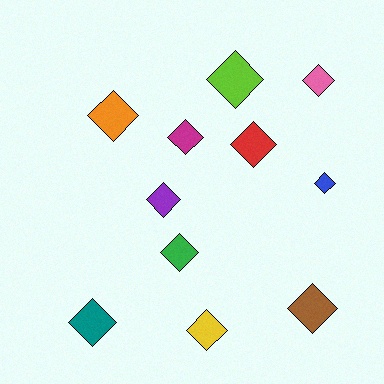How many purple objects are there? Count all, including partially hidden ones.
There is 1 purple object.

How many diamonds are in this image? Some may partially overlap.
There are 11 diamonds.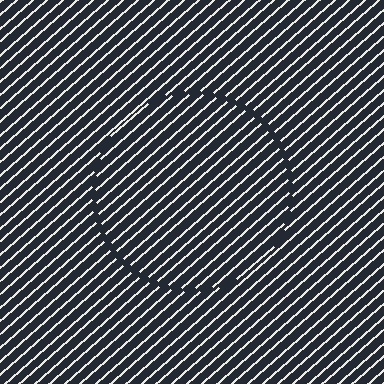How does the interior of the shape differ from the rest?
The interior of the shape contains the same grating, shifted by half a period — the contour is defined by the phase discontinuity where line-ends from the inner and outer gratings abut.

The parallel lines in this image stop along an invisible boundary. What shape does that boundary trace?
An illusory circle. The interior of the shape contains the same grating, shifted by half a period — the contour is defined by the phase discontinuity where line-ends from the inner and outer gratings abut.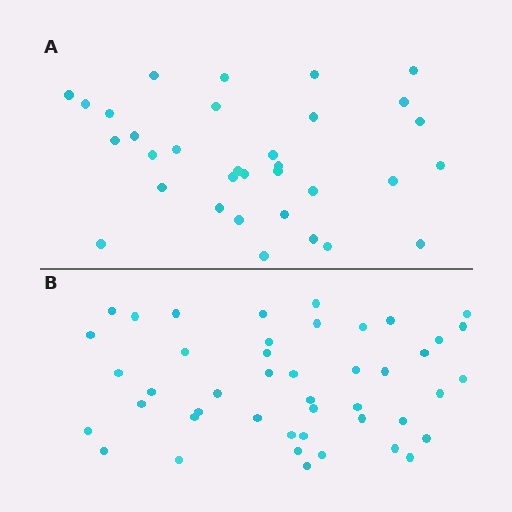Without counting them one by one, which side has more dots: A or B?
Region B (the bottom region) has more dots.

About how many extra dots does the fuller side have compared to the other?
Region B has roughly 12 or so more dots than region A.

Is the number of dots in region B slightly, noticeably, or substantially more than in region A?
Region B has noticeably more, but not dramatically so. The ratio is roughly 1.4 to 1.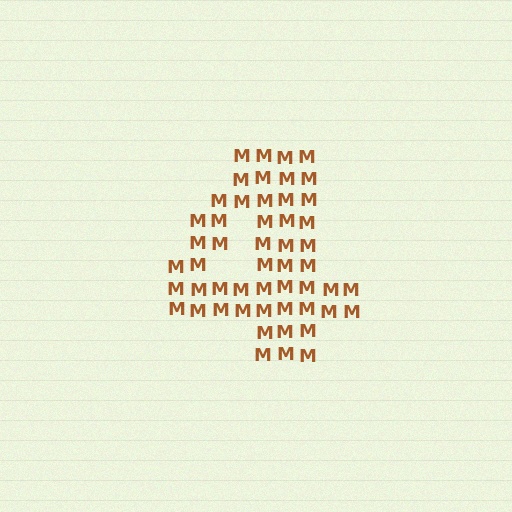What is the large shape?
The large shape is the digit 4.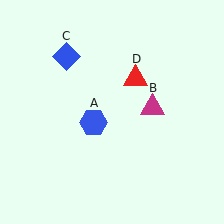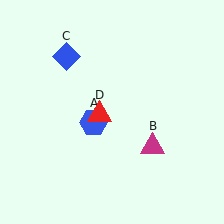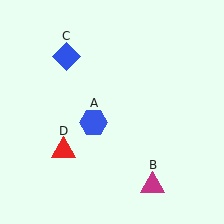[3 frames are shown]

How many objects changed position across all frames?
2 objects changed position: magenta triangle (object B), red triangle (object D).